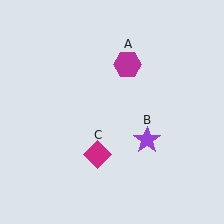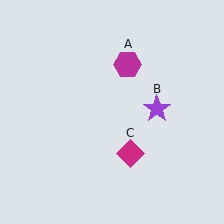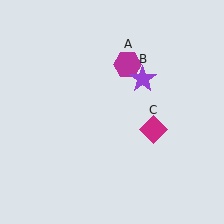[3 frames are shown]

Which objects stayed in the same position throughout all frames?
Magenta hexagon (object A) remained stationary.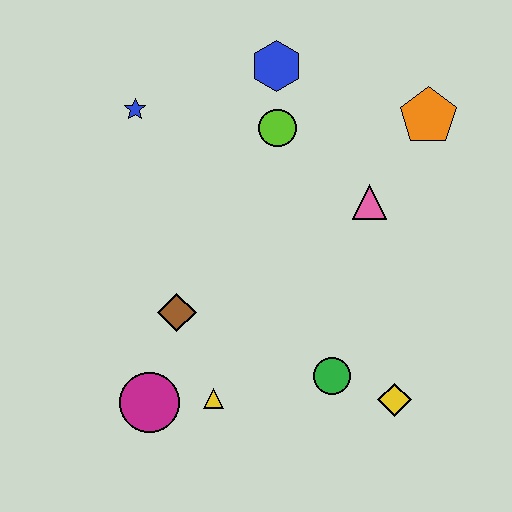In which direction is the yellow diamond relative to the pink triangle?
The yellow diamond is below the pink triangle.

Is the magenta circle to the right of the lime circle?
No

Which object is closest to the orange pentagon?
The pink triangle is closest to the orange pentagon.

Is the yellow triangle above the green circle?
No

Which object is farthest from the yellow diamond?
The blue star is farthest from the yellow diamond.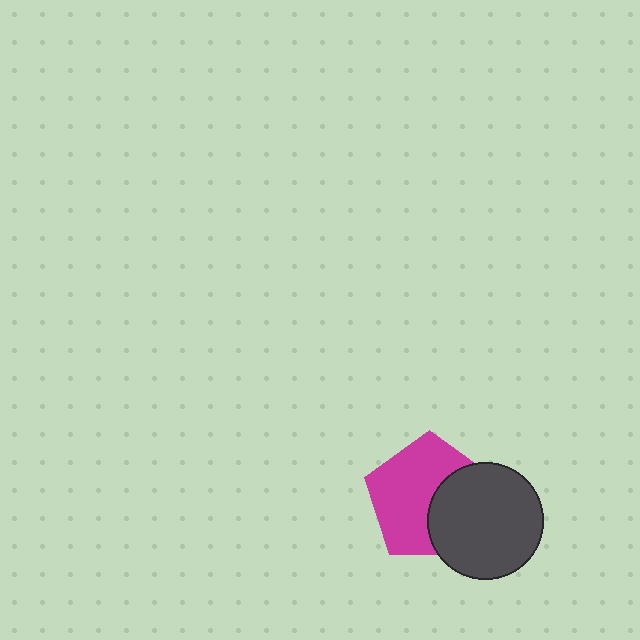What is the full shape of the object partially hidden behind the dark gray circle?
The partially hidden object is a magenta pentagon.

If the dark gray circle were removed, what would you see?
You would see the complete magenta pentagon.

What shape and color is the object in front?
The object in front is a dark gray circle.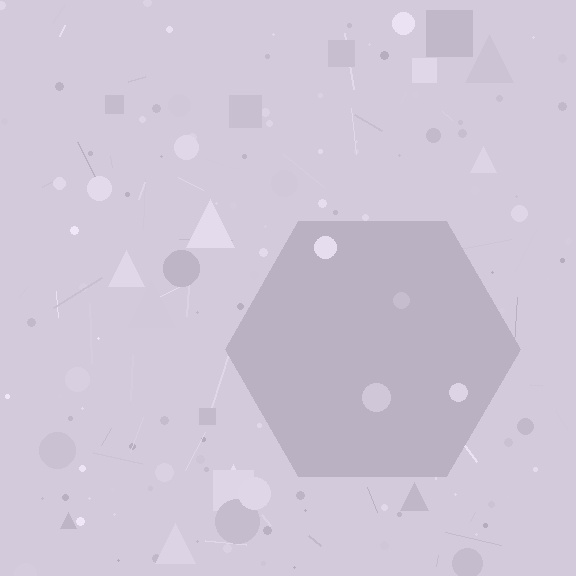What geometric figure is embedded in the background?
A hexagon is embedded in the background.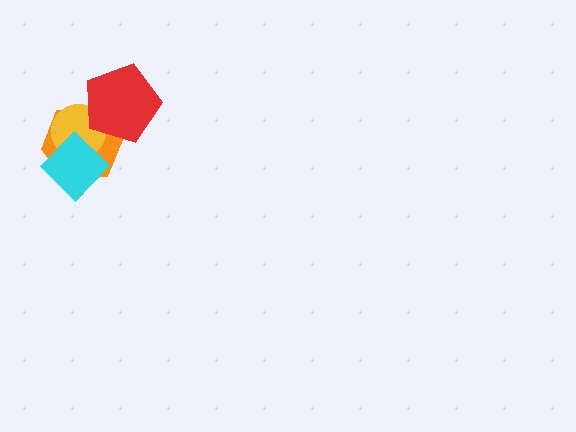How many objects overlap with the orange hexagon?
3 objects overlap with the orange hexagon.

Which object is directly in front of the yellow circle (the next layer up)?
The cyan diamond is directly in front of the yellow circle.